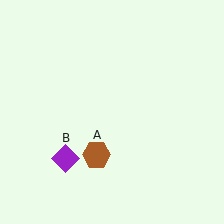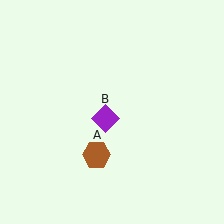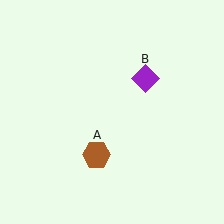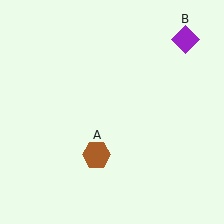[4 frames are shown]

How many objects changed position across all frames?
1 object changed position: purple diamond (object B).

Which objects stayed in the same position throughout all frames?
Brown hexagon (object A) remained stationary.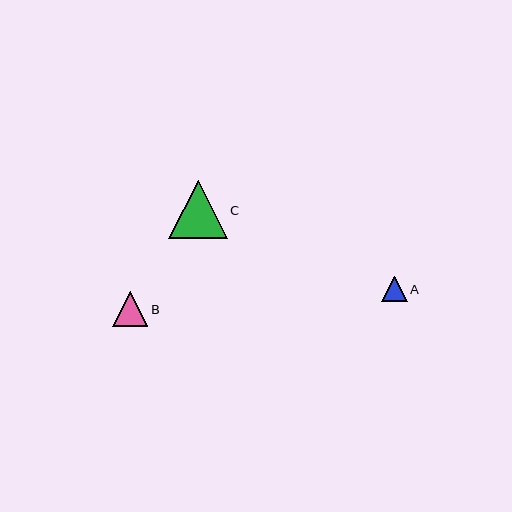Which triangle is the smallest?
Triangle A is the smallest with a size of approximately 25 pixels.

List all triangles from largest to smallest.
From largest to smallest: C, B, A.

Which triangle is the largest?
Triangle C is the largest with a size of approximately 58 pixels.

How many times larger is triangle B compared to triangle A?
Triangle B is approximately 1.4 times the size of triangle A.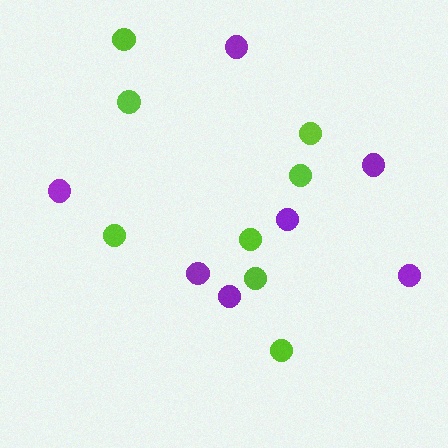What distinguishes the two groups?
There are 2 groups: one group of purple circles (7) and one group of lime circles (8).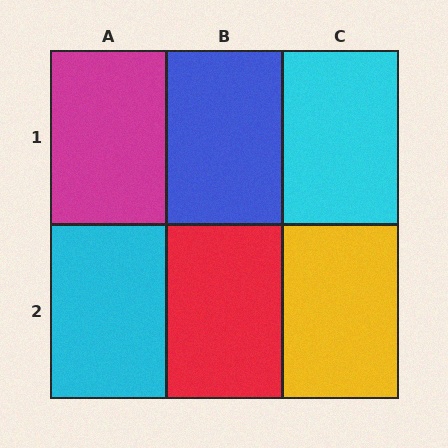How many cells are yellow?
1 cell is yellow.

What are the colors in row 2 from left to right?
Cyan, red, yellow.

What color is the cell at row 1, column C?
Cyan.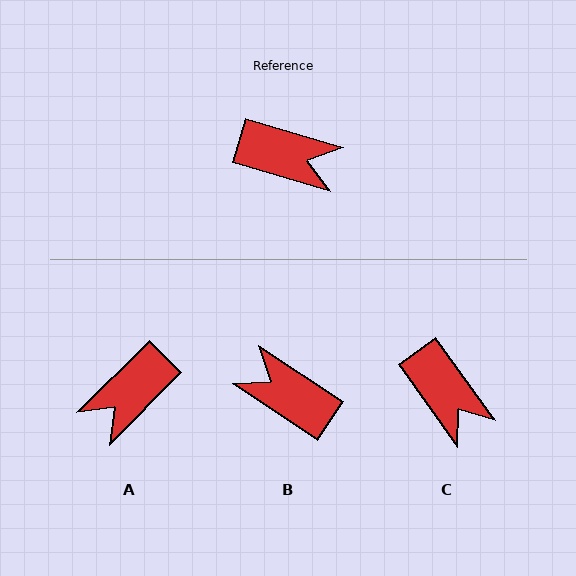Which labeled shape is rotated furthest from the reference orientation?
B, about 163 degrees away.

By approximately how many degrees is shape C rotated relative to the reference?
Approximately 38 degrees clockwise.